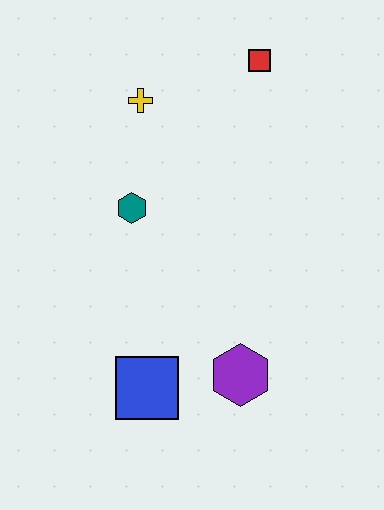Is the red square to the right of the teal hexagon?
Yes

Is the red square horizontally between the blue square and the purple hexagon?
No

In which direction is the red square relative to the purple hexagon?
The red square is above the purple hexagon.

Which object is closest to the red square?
The yellow cross is closest to the red square.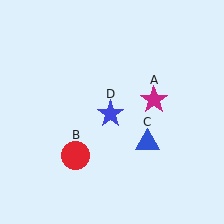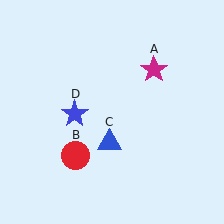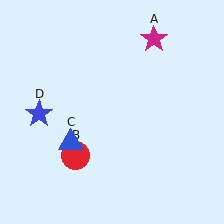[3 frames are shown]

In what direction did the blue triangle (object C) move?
The blue triangle (object C) moved left.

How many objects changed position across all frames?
3 objects changed position: magenta star (object A), blue triangle (object C), blue star (object D).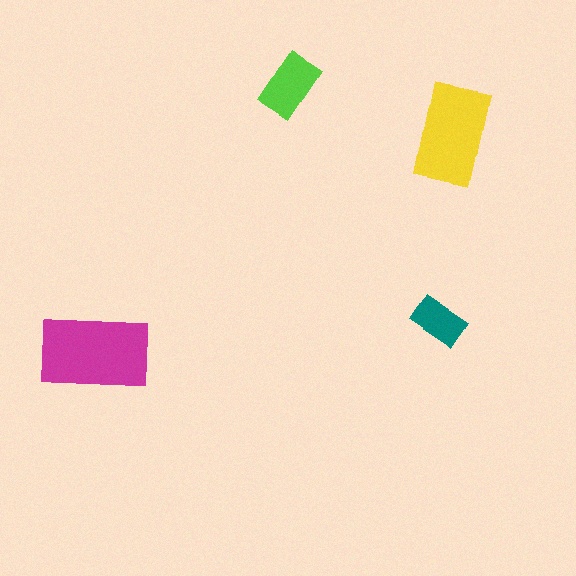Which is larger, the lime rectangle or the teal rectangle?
The lime one.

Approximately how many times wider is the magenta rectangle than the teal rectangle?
About 2 times wider.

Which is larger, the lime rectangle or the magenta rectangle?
The magenta one.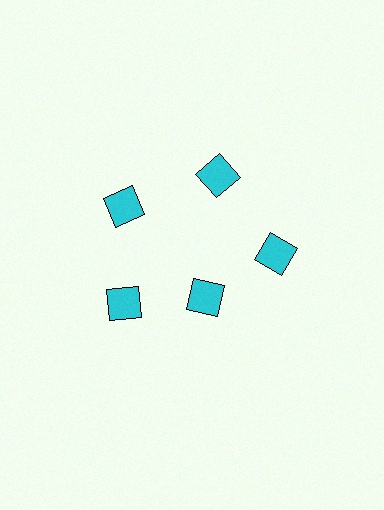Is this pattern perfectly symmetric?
No. The 5 cyan diamonds are arranged in a ring, but one element near the 5 o'clock position is pulled inward toward the center, breaking the 5-fold rotational symmetry.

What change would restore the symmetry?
The symmetry would be restored by moving it outward, back onto the ring so that all 5 diamonds sit at equal angles and equal distance from the center.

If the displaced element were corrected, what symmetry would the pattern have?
It would have 5-fold rotational symmetry — the pattern would map onto itself every 72 degrees.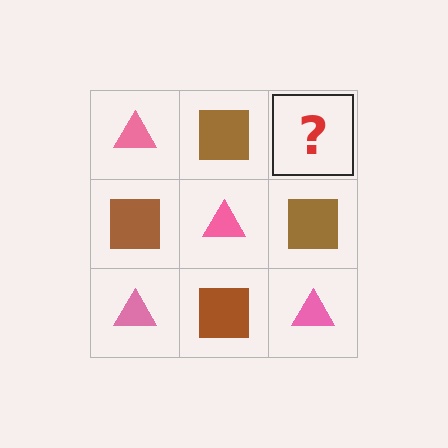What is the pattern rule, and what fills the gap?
The rule is that it alternates pink triangle and brown square in a checkerboard pattern. The gap should be filled with a pink triangle.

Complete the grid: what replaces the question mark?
The question mark should be replaced with a pink triangle.